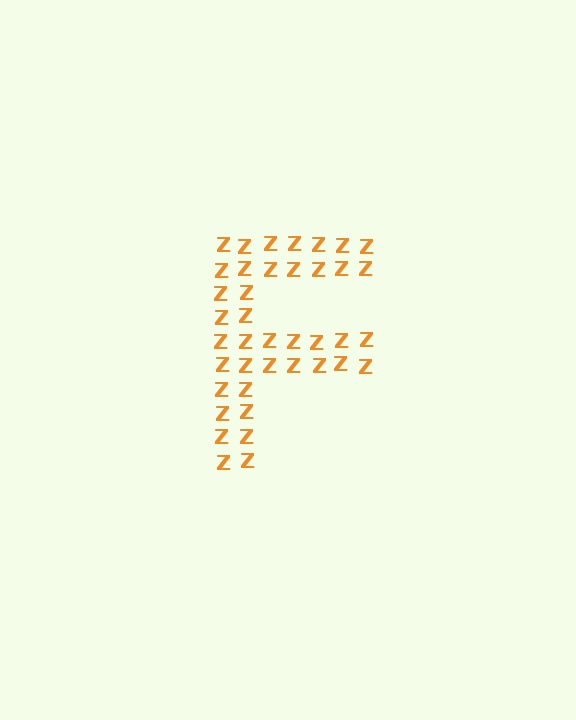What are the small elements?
The small elements are letter Z's.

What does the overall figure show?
The overall figure shows the letter F.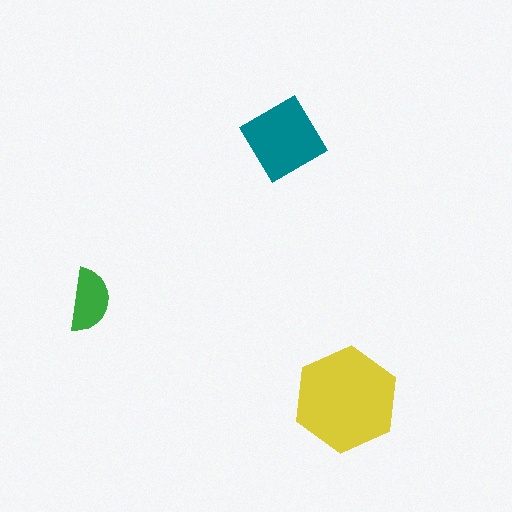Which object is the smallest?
The green semicircle.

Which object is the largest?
The yellow hexagon.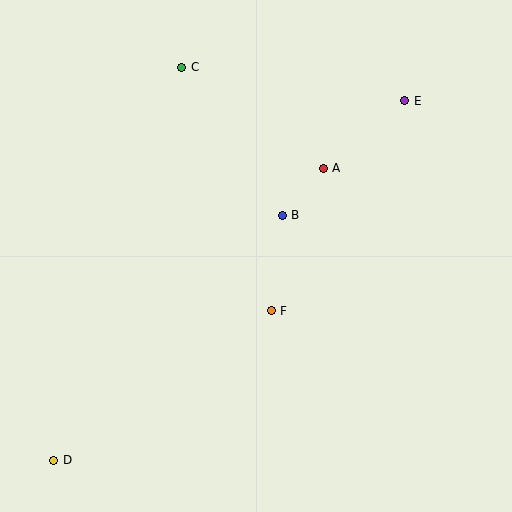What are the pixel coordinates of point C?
Point C is at (182, 67).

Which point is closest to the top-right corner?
Point E is closest to the top-right corner.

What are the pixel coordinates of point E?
Point E is at (405, 101).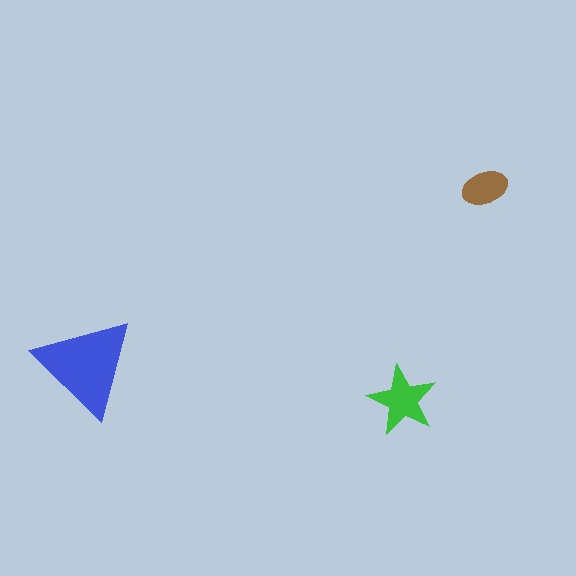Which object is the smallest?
The brown ellipse.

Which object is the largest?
The blue triangle.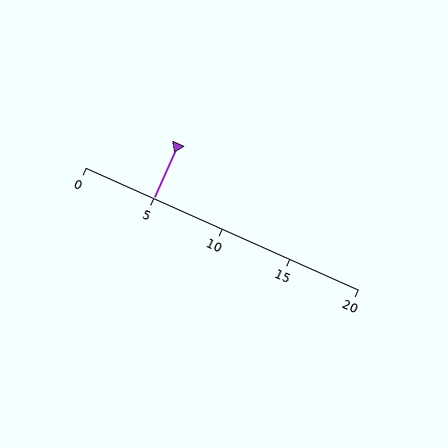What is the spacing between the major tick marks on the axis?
The major ticks are spaced 5 apart.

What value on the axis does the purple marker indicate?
The marker indicates approximately 5.